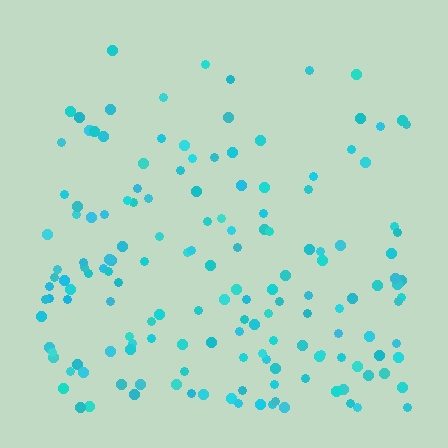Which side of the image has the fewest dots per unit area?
The top.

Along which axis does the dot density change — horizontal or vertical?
Vertical.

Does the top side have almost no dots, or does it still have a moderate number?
Still a moderate number, just noticeably fewer than the bottom.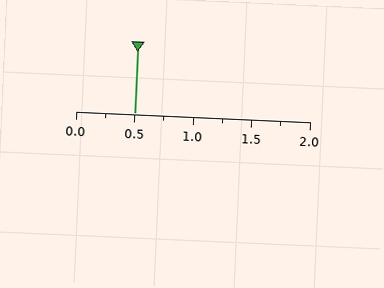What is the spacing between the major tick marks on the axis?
The major ticks are spaced 0.5 apart.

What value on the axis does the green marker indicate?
The marker indicates approximately 0.5.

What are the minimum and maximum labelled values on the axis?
The axis runs from 0.0 to 2.0.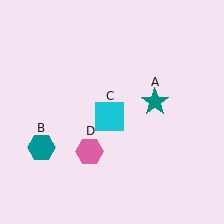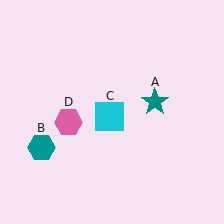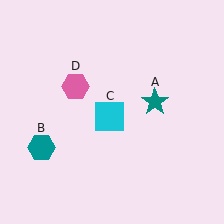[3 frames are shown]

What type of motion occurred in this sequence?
The pink hexagon (object D) rotated clockwise around the center of the scene.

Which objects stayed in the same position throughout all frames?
Teal star (object A) and teal hexagon (object B) and cyan square (object C) remained stationary.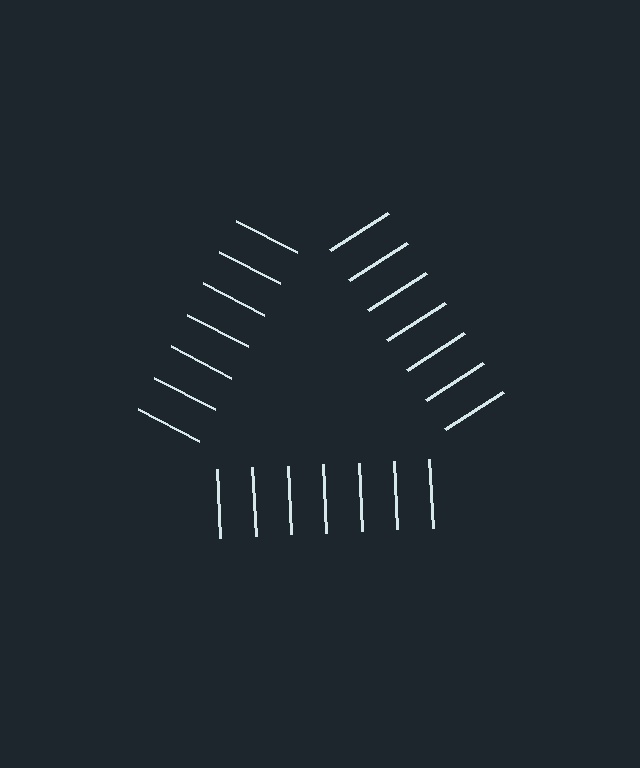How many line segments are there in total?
21 — 7 along each of the 3 edges.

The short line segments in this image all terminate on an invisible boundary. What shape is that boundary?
An illusory triangle — the line segments terminate on its edges but no continuous stroke is drawn.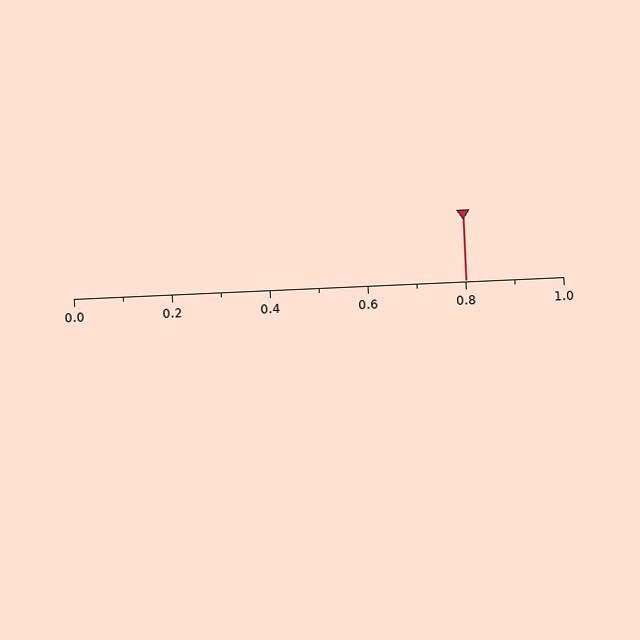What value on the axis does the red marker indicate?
The marker indicates approximately 0.8.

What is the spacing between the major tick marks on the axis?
The major ticks are spaced 0.2 apart.